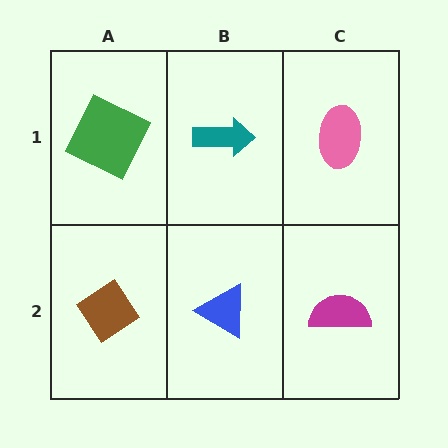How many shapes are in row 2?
3 shapes.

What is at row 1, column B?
A teal arrow.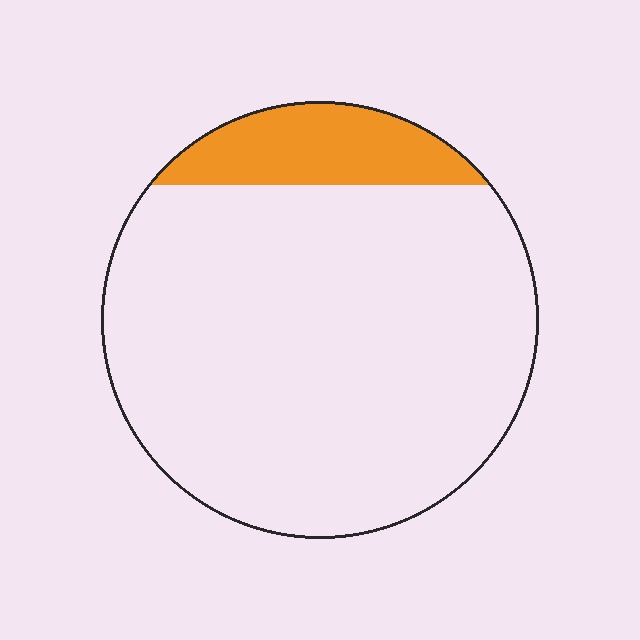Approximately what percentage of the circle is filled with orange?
Approximately 15%.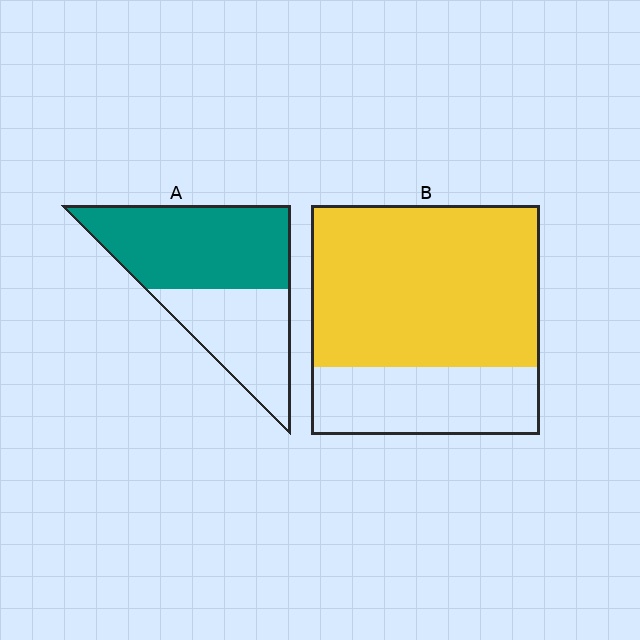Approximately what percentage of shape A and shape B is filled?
A is approximately 60% and B is approximately 70%.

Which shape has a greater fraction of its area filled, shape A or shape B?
Shape B.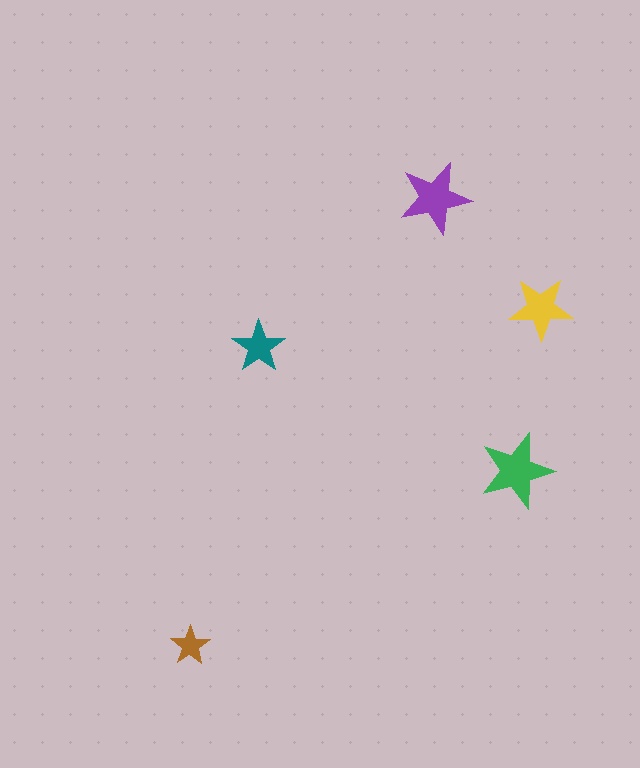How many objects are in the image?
There are 5 objects in the image.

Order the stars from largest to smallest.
the green one, the purple one, the yellow one, the teal one, the brown one.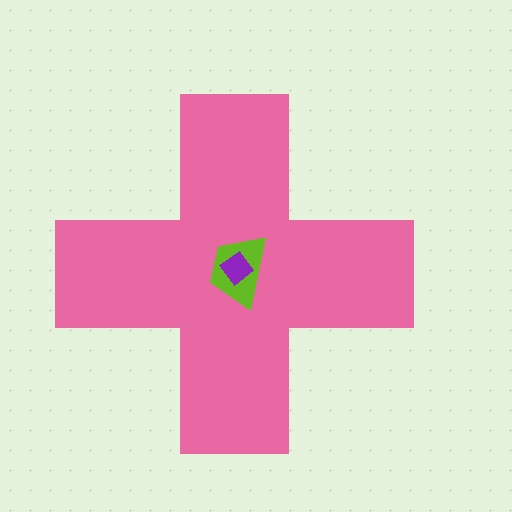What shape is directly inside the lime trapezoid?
The purple diamond.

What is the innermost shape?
The purple diamond.